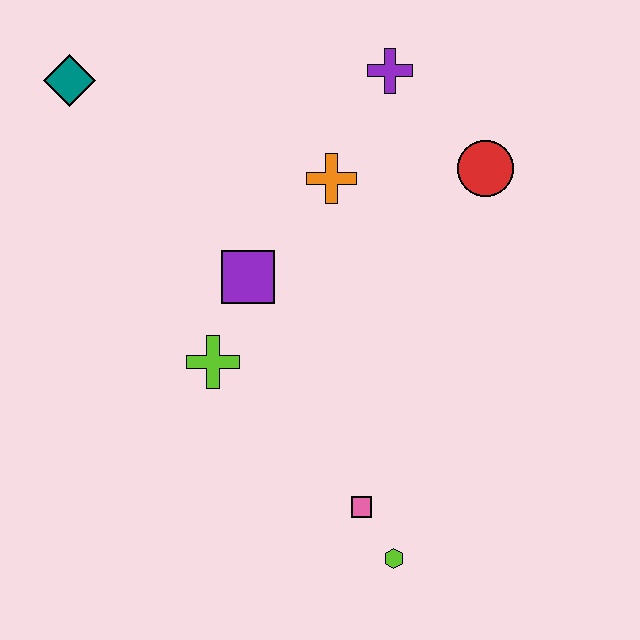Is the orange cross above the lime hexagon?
Yes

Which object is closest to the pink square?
The lime hexagon is closest to the pink square.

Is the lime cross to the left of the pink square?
Yes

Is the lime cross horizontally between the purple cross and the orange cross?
No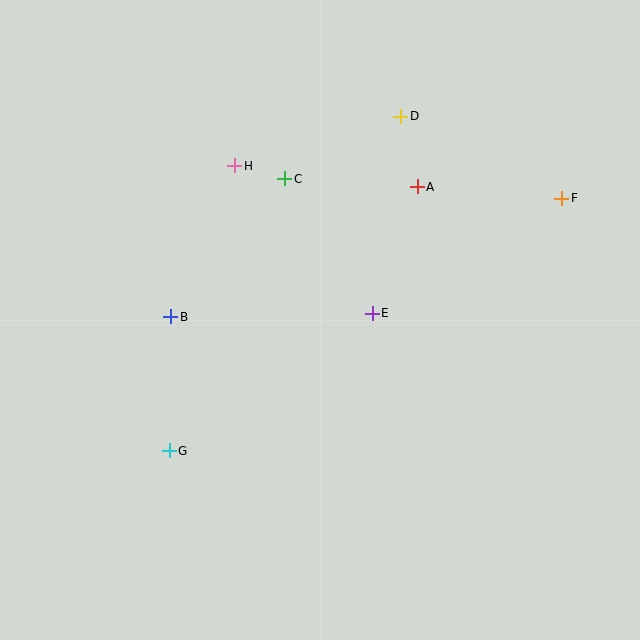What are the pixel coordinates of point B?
Point B is at (171, 317).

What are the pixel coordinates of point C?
Point C is at (285, 179).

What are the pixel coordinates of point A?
Point A is at (417, 187).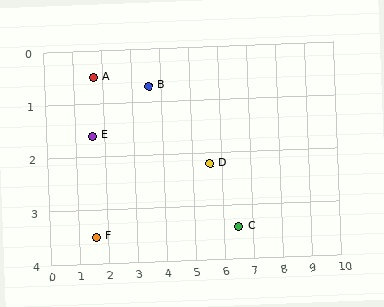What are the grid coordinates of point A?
Point A is at approximately (1.7, 0.5).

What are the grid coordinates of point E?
Point E is at approximately (1.6, 1.6).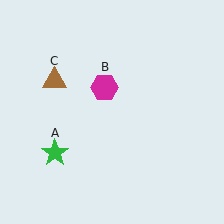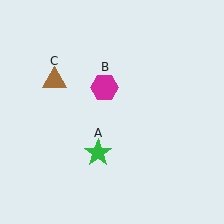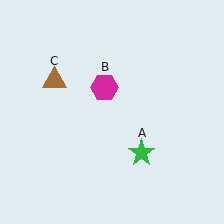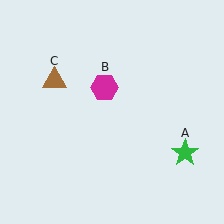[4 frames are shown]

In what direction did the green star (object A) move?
The green star (object A) moved right.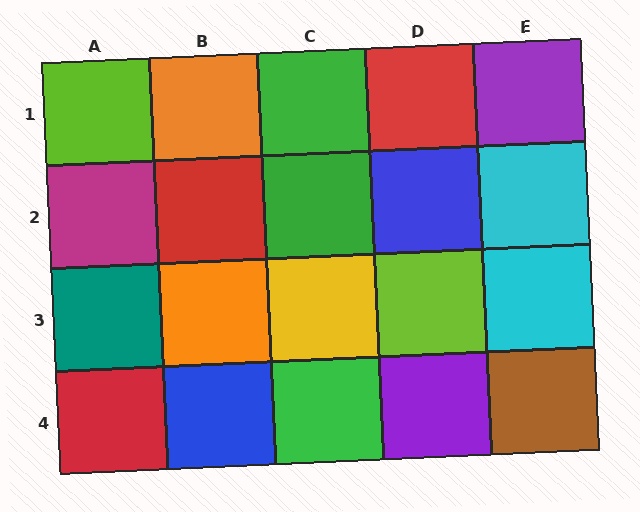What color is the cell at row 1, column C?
Green.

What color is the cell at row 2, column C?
Green.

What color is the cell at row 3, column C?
Yellow.